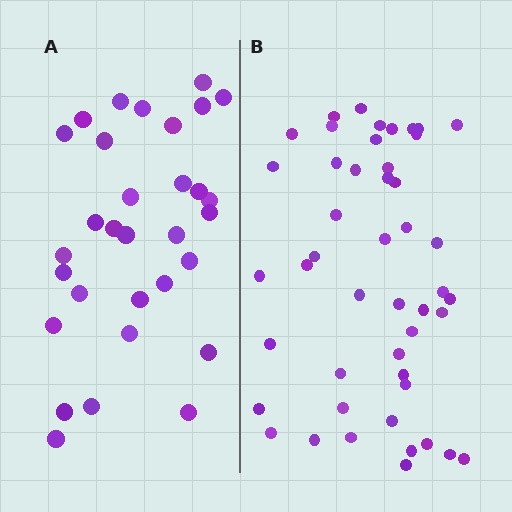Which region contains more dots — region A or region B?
Region B (the right region) has more dots.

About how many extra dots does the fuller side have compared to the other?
Region B has approximately 15 more dots than region A.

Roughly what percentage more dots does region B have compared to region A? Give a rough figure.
About 50% more.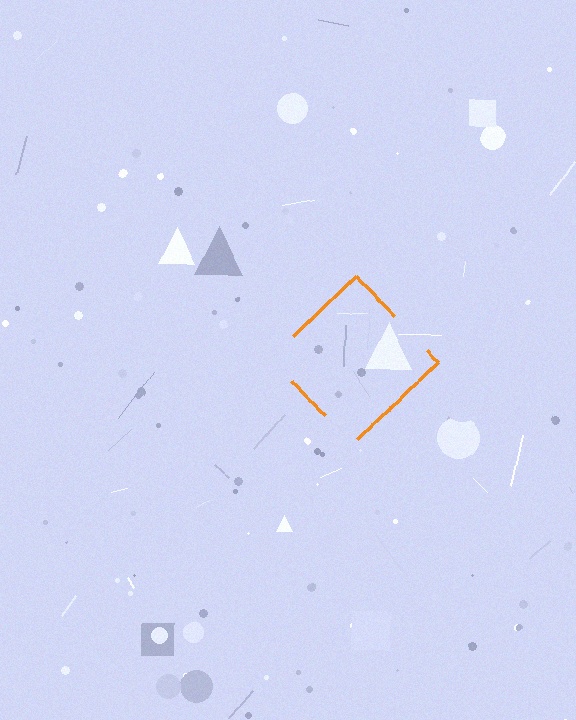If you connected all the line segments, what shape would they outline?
They would outline a diamond.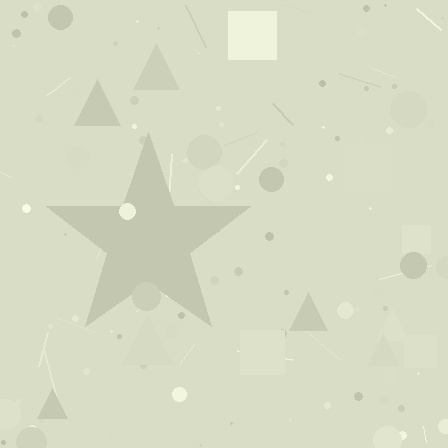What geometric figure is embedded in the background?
A star is embedded in the background.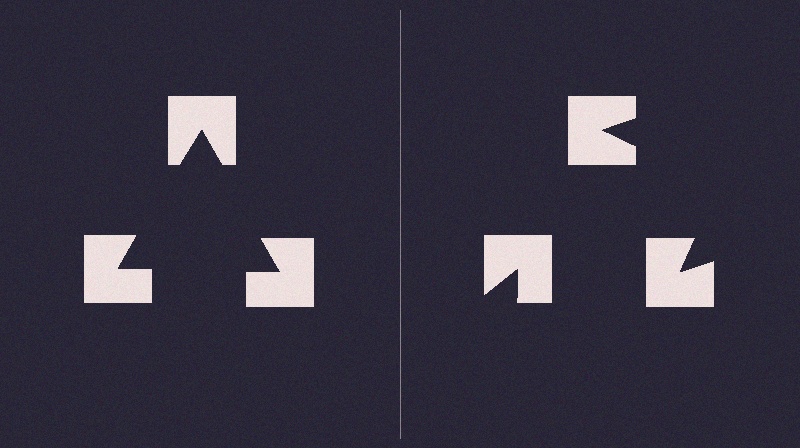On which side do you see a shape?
An illusory triangle appears on the left side. On the right side the wedge cuts are rotated, so no coherent shape forms.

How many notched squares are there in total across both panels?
6 — 3 on each side.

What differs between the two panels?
The notched squares are positioned identically on both sides; only the wedge orientations differ. On the left they align to a triangle; on the right they are misaligned.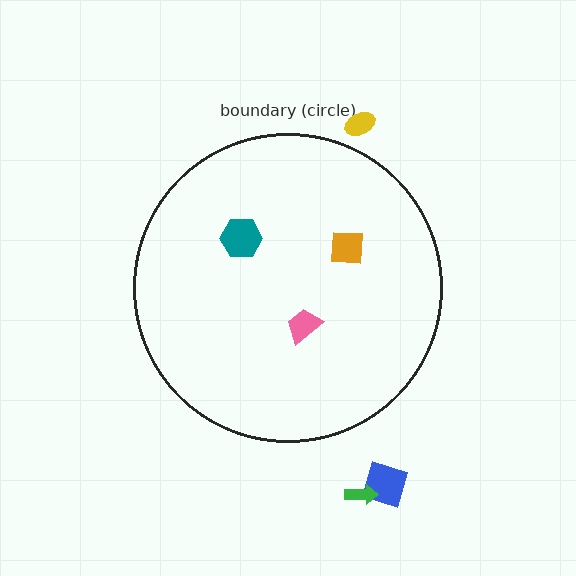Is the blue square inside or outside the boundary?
Outside.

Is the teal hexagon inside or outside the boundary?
Inside.